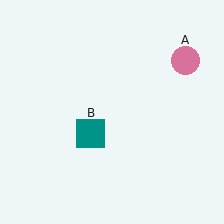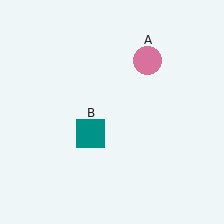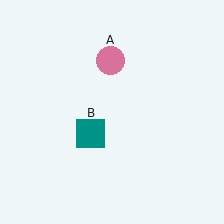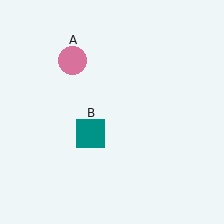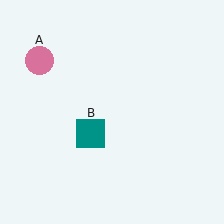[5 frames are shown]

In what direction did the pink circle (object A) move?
The pink circle (object A) moved left.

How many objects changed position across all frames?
1 object changed position: pink circle (object A).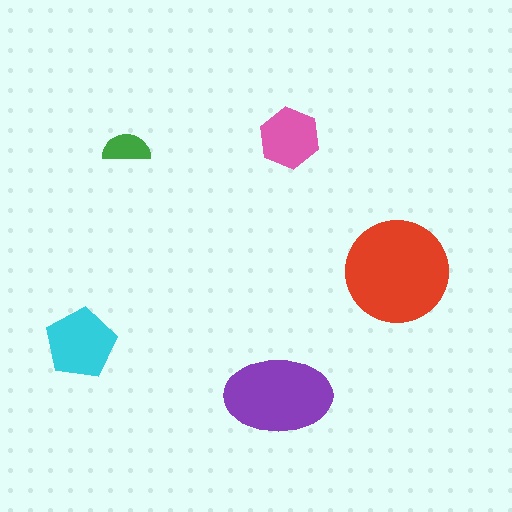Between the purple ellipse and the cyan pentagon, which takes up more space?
The purple ellipse.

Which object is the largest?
The red circle.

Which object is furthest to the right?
The red circle is rightmost.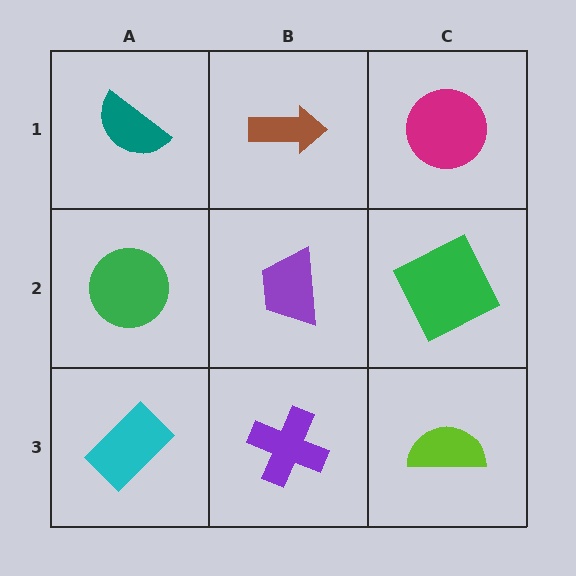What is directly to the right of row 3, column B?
A lime semicircle.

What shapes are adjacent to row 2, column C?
A magenta circle (row 1, column C), a lime semicircle (row 3, column C), a purple trapezoid (row 2, column B).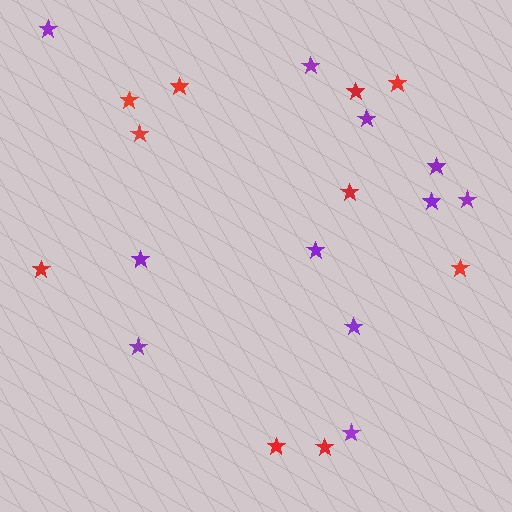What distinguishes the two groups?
There are 2 groups: one group of red stars (10) and one group of purple stars (11).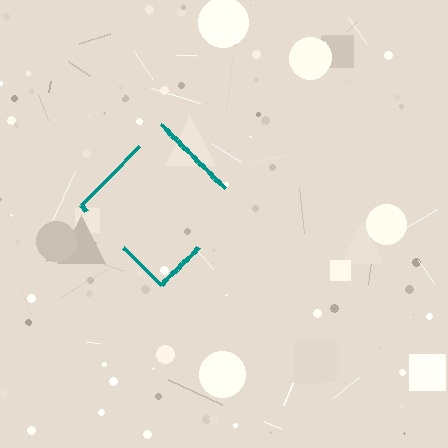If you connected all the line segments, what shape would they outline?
They would outline a diamond.